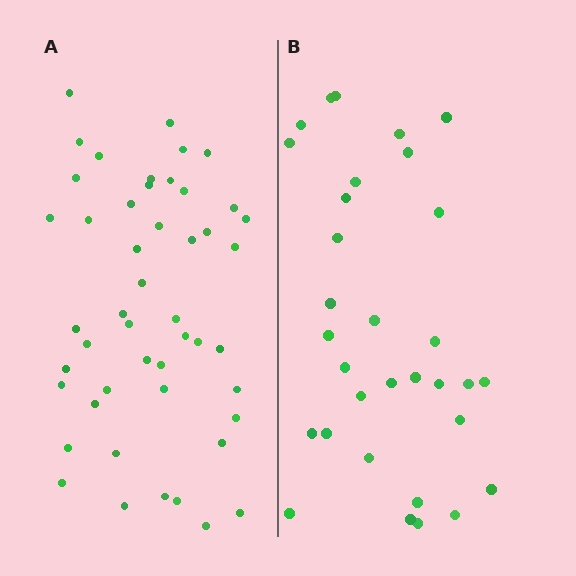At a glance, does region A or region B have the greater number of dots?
Region A (the left region) has more dots.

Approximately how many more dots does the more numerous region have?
Region A has approximately 15 more dots than region B.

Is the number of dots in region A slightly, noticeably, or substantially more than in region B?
Region A has substantially more. The ratio is roughly 1.5 to 1.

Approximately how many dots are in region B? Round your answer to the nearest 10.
About 30 dots. (The exact count is 32, which rounds to 30.)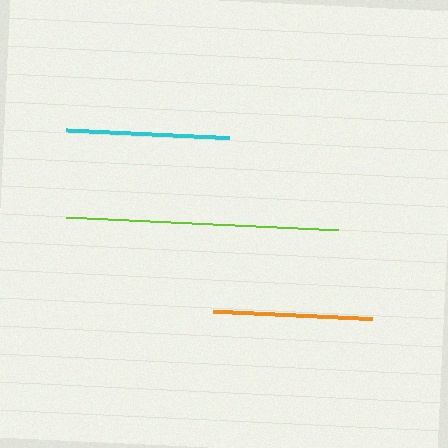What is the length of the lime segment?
The lime segment is approximately 272 pixels long.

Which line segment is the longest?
The lime line is the longest at approximately 272 pixels.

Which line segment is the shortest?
The orange line is the shortest at approximately 159 pixels.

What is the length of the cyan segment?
The cyan segment is approximately 163 pixels long.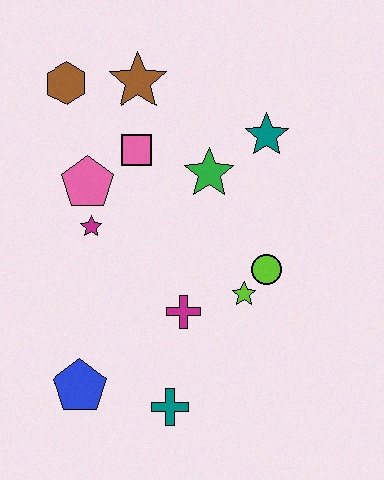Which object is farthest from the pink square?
The teal cross is farthest from the pink square.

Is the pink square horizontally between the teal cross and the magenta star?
Yes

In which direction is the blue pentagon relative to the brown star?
The blue pentagon is below the brown star.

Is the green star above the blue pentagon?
Yes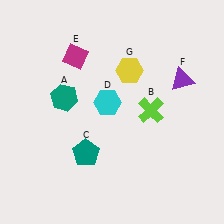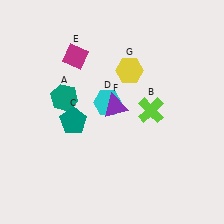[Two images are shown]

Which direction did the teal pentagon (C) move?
The teal pentagon (C) moved up.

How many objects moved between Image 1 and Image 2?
2 objects moved between the two images.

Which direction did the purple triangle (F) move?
The purple triangle (F) moved left.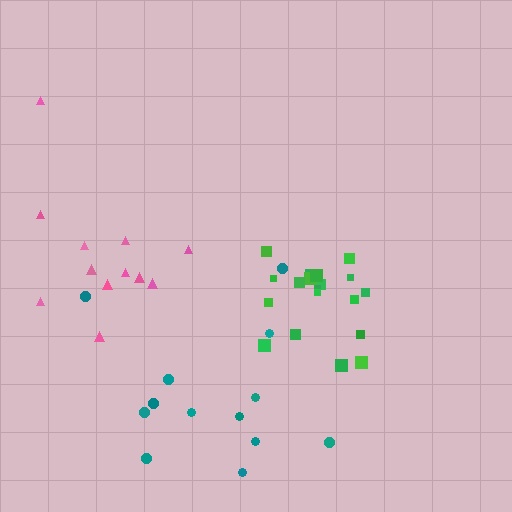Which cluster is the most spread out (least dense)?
Teal.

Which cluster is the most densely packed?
Green.